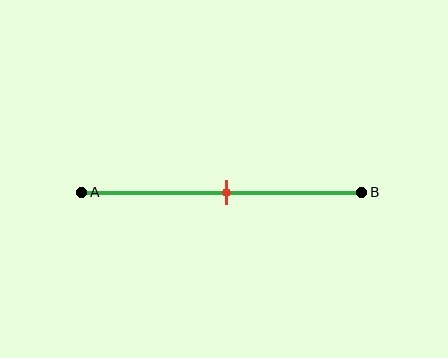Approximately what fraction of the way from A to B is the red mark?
The red mark is approximately 50% of the way from A to B.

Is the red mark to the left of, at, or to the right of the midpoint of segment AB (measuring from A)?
The red mark is approximately at the midpoint of segment AB.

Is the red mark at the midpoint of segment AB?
Yes, the mark is approximately at the midpoint.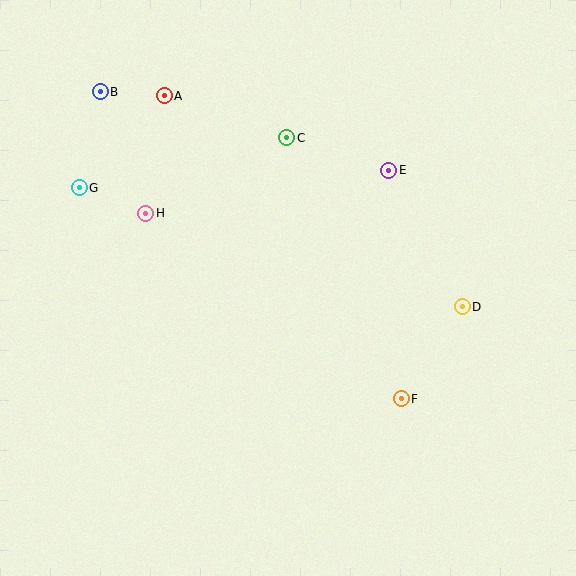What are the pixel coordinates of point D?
Point D is at (462, 307).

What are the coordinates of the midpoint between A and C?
The midpoint between A and C is at (226, 117).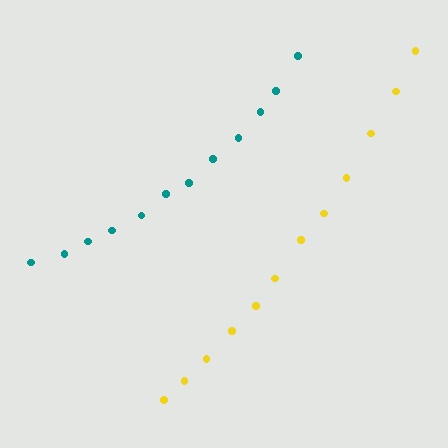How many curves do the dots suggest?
There are 2 distinct paths.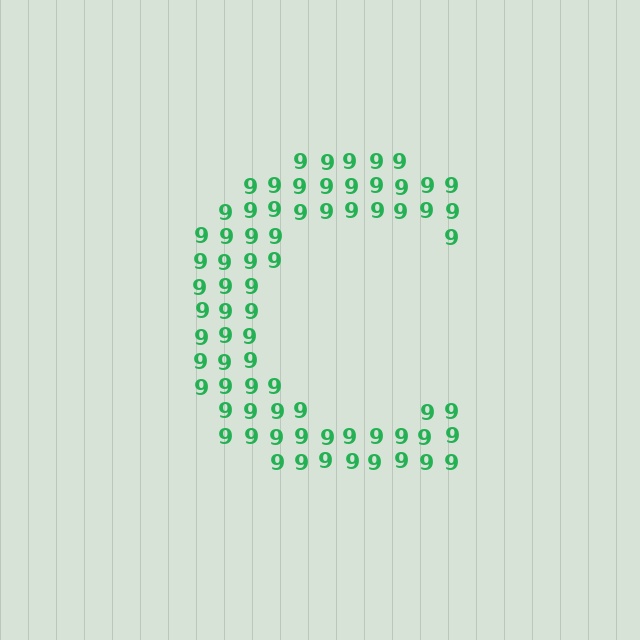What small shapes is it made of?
It is made of small digit 9's.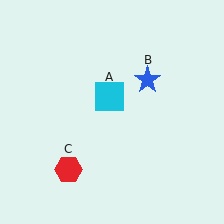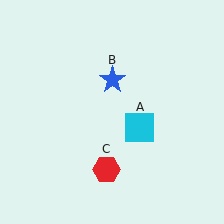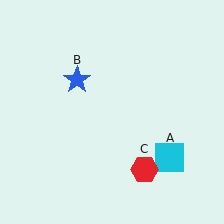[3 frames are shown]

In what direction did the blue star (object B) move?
The blue star (object B) moved left.